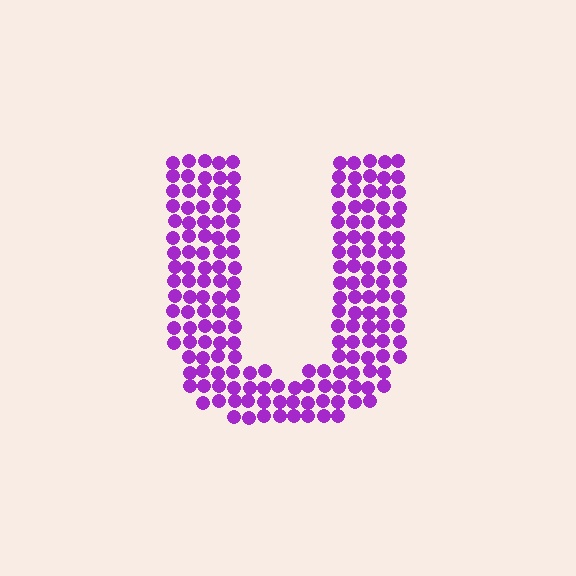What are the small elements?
The small elements are circles.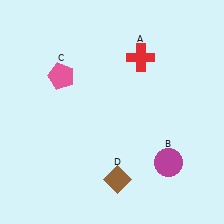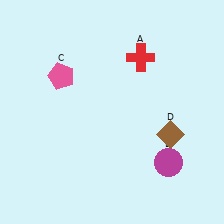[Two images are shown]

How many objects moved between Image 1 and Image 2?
1 object moved between the two images.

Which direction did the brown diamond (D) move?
The brown diamond (D) moved right.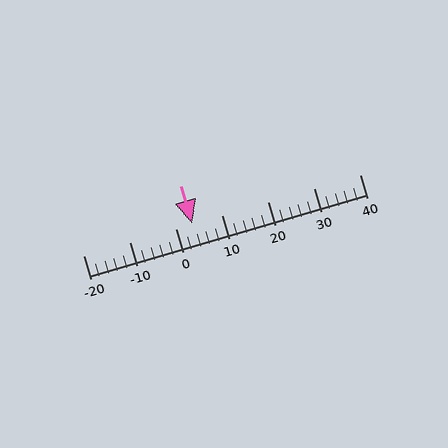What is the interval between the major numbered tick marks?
The major tick marks are spaced 10 units apart.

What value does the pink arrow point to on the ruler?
The pink arrow points to approximately 4.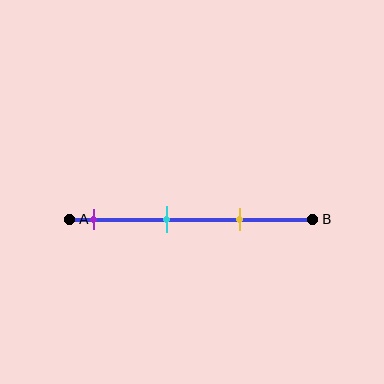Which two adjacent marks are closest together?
The cyan and yellow marks are the closest adjacent pair.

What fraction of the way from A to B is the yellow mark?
The yellow mark is approximately 70% (0.7) of the way from A to B.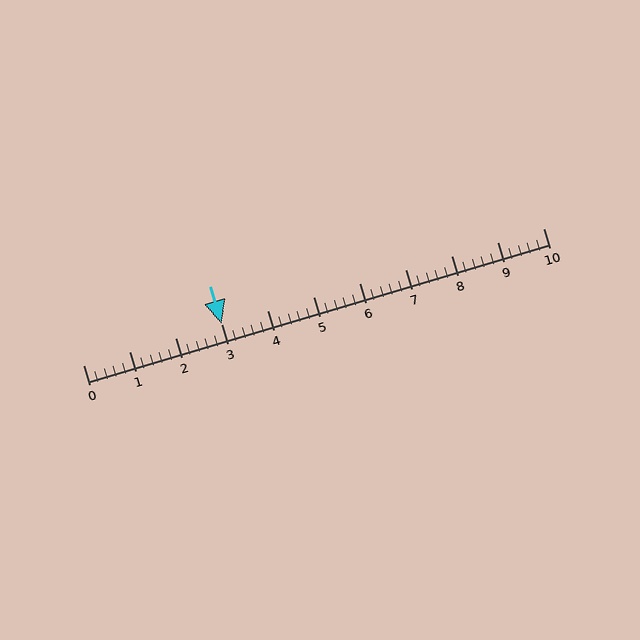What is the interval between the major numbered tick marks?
The major tick marks are spaced 1 units apart.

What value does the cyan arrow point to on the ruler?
The cyan arrow points to approximately 3.0.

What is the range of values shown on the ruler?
The ruler shows values from 0 to 10.